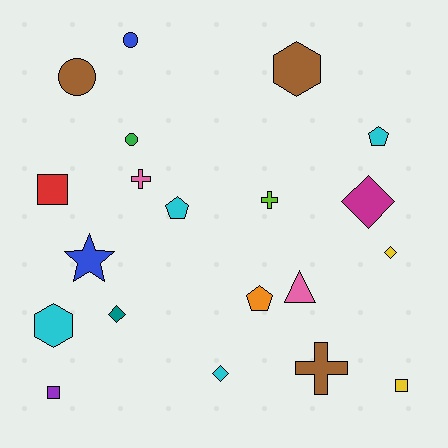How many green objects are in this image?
There is 1 green object.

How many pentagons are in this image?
There are 3 pentagons.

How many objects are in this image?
There are 20 objects.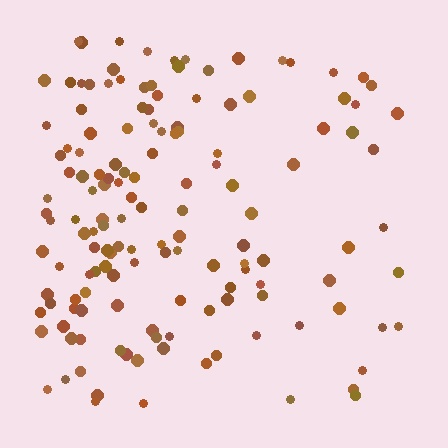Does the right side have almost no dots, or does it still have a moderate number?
Still a moderate number, just noticeably fewer than the left.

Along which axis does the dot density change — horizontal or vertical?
Horizontal.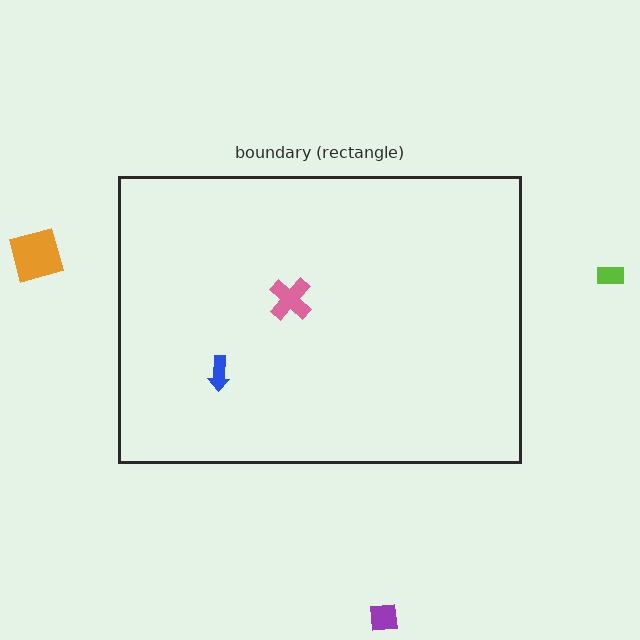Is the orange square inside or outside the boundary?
Outside.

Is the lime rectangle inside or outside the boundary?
Outside.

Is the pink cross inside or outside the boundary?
Inside.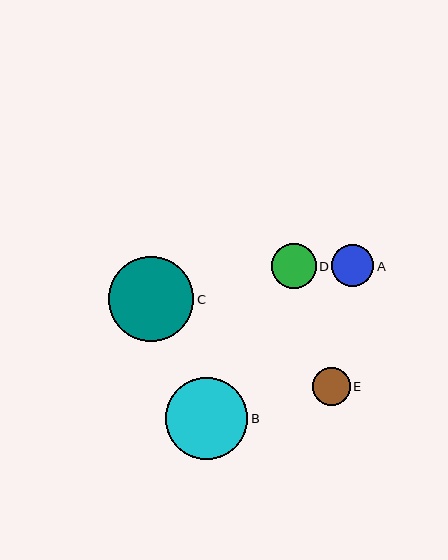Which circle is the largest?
Circle C is the largest with a size of approximately 85 pixels.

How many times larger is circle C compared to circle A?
Circle C is approximately 2.0 times the size of circle A.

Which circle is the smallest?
Circle E is the smallest with a size of approximately 38 pixels.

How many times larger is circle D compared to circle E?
Circle D is approximately 1.2 times the size of circle E.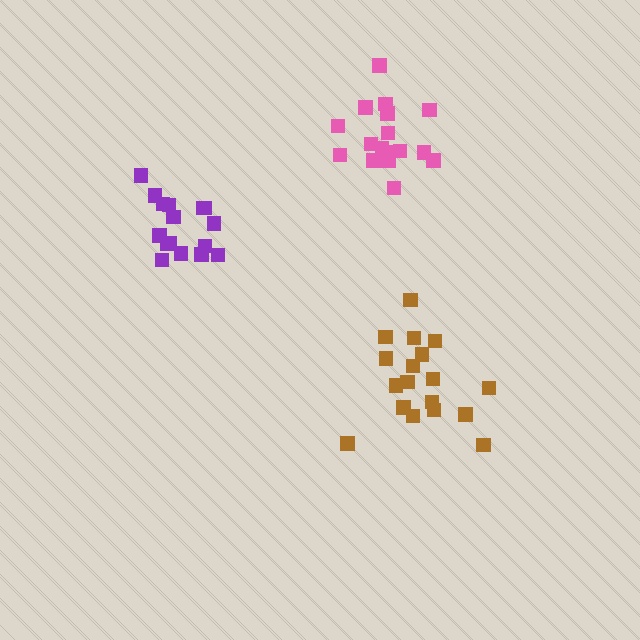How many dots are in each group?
Group 1: 17 dots, Group 2: 18 dots, Group 3: 16 dots (51 total).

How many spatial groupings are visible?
There are 3 spatial groupings.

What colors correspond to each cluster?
The clusters are colored: pink, brown, purple.